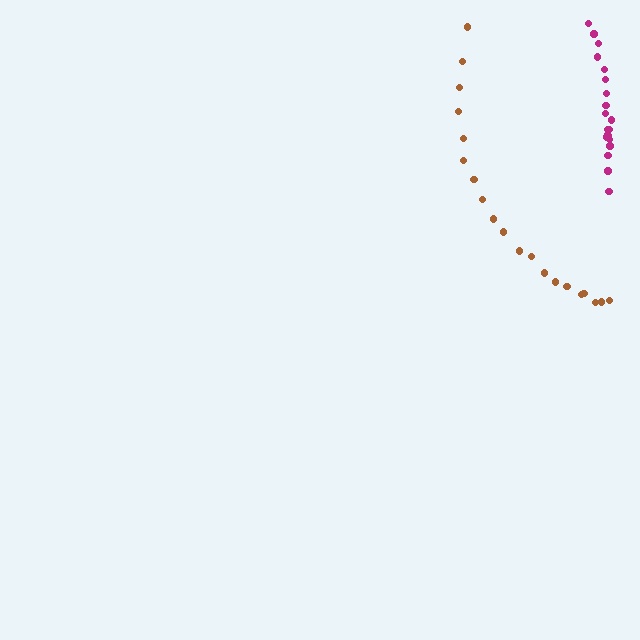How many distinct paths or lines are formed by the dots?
There are 2 distinct paths.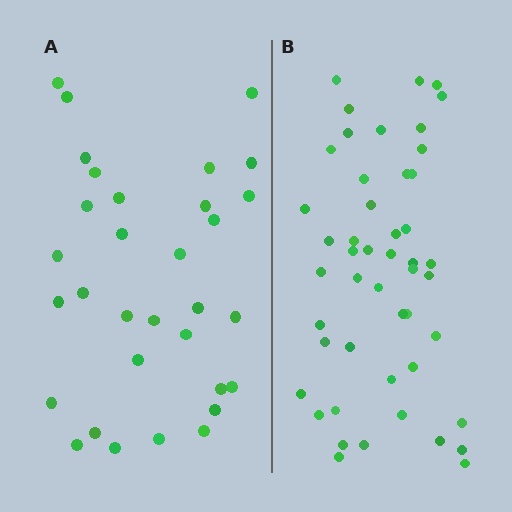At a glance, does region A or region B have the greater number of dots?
Region B (the right region) has more dots.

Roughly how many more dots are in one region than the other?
Region B has approximately 15 more dots than region A.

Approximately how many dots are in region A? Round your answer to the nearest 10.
About 30 dots. (The exact count is 32, which rounds to 30.)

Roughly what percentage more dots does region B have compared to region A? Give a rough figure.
About 50% more.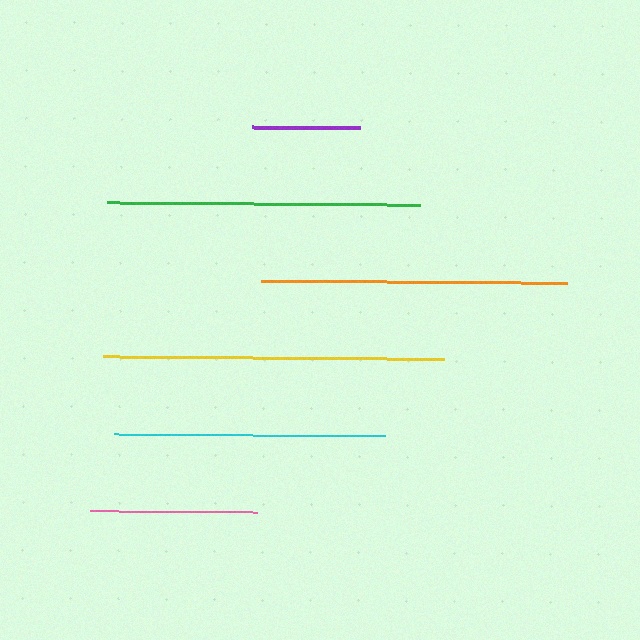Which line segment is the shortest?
The purple line is the shortest at approximately 108 pixels.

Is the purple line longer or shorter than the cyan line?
The cyan line is longer than the purple line.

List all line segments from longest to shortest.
From longest to shortest: yellow, green, orange, cyan, pink, purple.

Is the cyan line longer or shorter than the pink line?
The cyan line is longer than the pink line.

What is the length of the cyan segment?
The cyan segment is approximately 271 pixels long.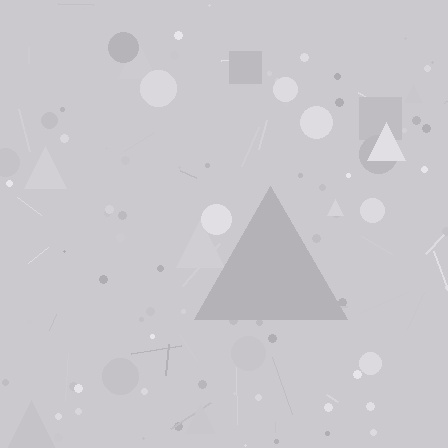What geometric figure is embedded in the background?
A triangle is embedded in the background.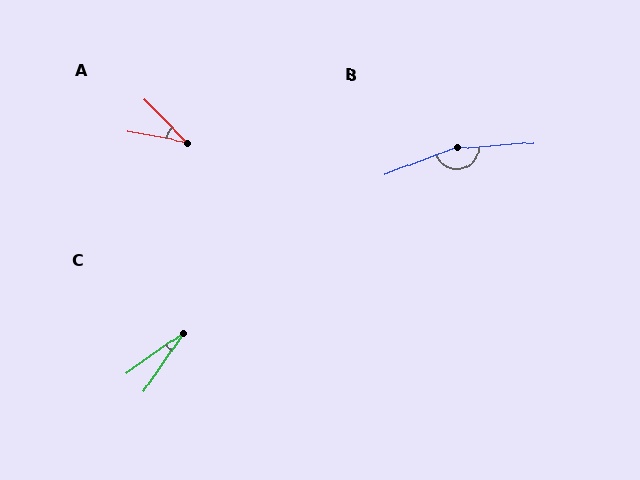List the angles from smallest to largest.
C (21°), A (35°), B (164°).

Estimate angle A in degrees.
Approximately 35 degrees.